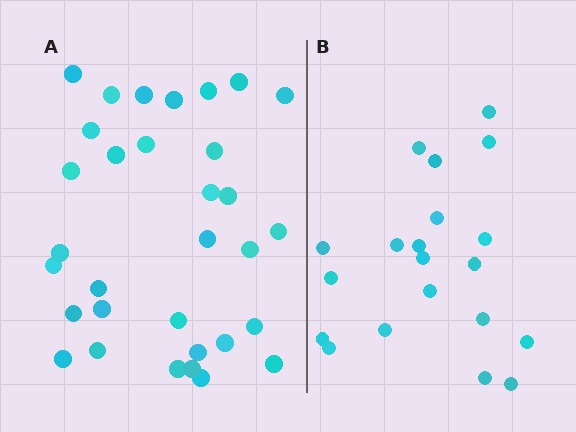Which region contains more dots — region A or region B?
Region A (the left region) has more dots.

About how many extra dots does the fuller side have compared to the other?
Region A has roughly 12 or so more dots than region B.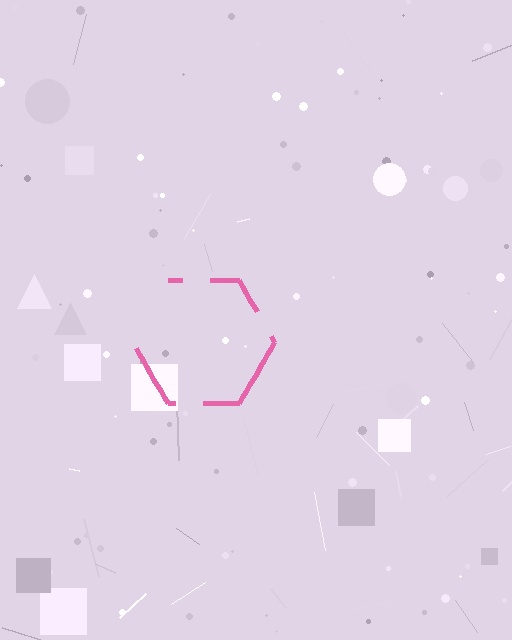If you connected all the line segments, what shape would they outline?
They would outline a hexagon.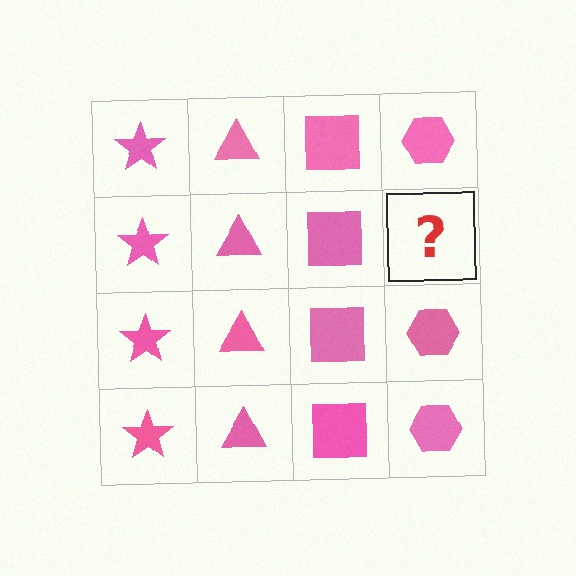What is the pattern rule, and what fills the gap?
The rule is that each column has a consistent shape. The gap should be filled with a pink hexagon.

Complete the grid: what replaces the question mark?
The question mark should be replaced with a pink hexagon.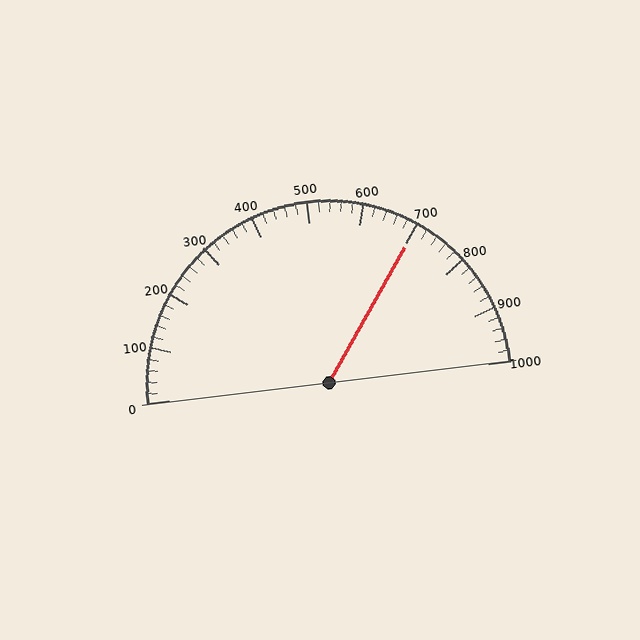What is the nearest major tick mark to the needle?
The nearest major tick mark is 700.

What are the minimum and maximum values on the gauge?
The gauge ranges from 0 to 1000.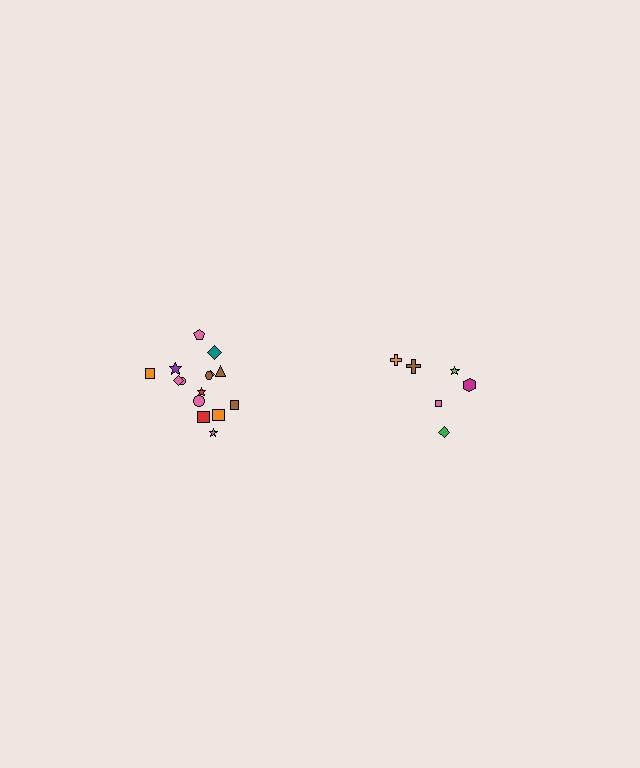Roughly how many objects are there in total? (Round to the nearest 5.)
Roughly 20 objects in total.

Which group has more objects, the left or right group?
The left group.